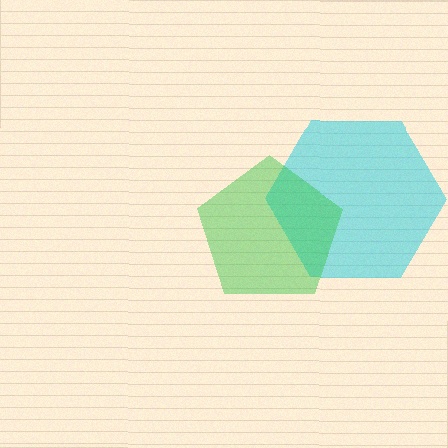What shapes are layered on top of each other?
The layered shapes are: a cyan hexagon, a green pentagon.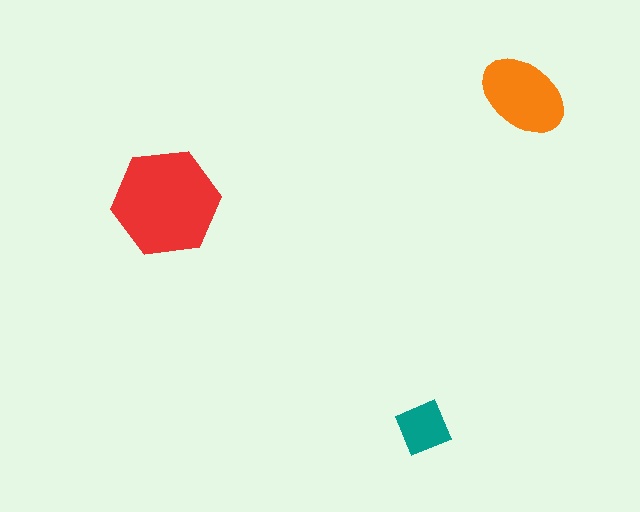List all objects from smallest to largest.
The teal diamond, the orange ellipse, the red hexagon.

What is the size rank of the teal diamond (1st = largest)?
3rd.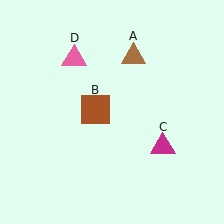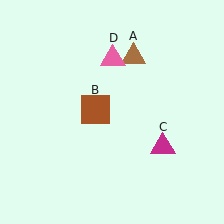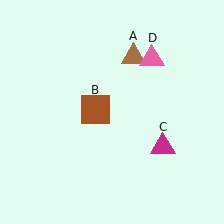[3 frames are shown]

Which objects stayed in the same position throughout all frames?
Brown triangle (object A) and brown square (object B) and magenta triangle (object C) remained stationary.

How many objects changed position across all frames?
1 object changed position: pink triangle (object D).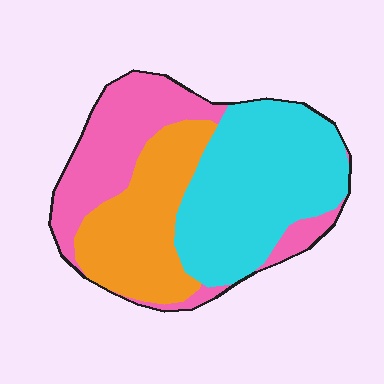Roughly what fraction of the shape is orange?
Orange covers 28% of the shape.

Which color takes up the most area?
Cyan, at roughly 45%.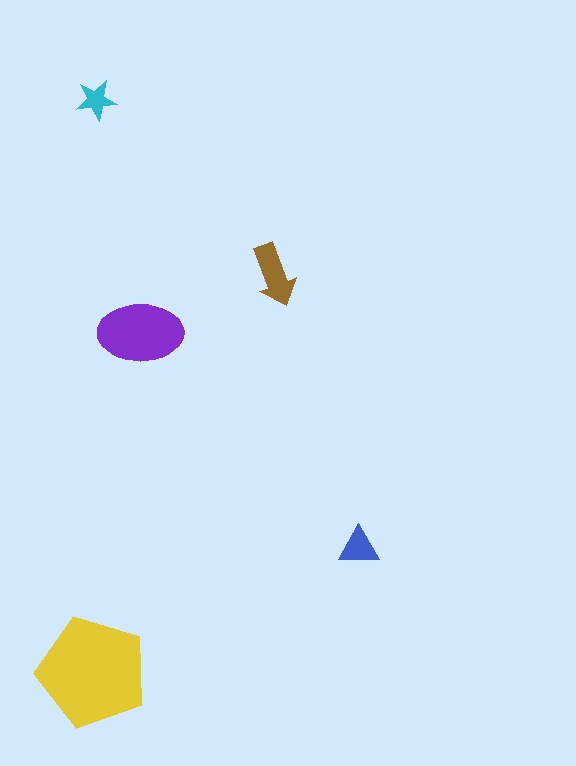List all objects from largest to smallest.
The yellow pentagon, the purple ellipse, the brown arrow, the blue triangle, the cyan star.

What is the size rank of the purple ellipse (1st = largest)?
2nd.